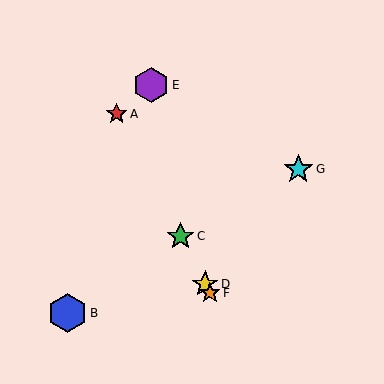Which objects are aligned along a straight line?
Objects A, C, D, F are aligned along a straight line.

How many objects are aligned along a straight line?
4 objects (A, C, D, F) are aligned along a straight line.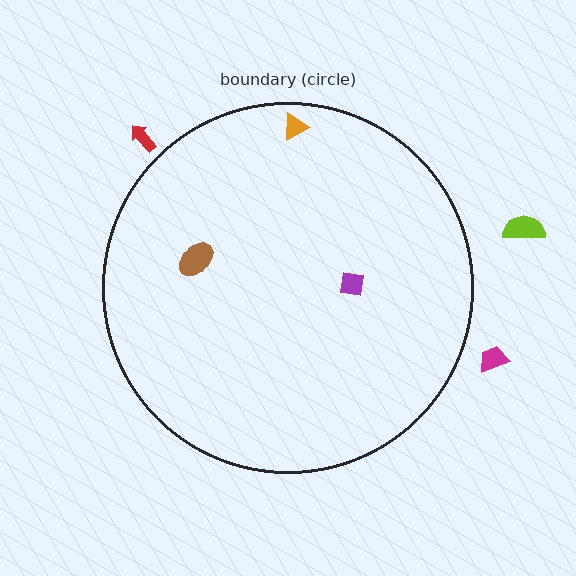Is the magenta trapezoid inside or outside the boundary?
Outside.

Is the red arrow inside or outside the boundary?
Outside.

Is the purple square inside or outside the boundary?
Inside.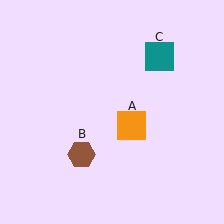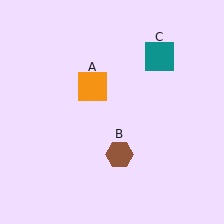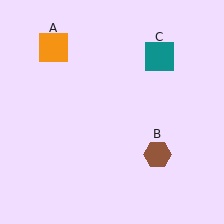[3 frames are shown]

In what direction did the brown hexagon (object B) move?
The brown hexagon (object B) moved right.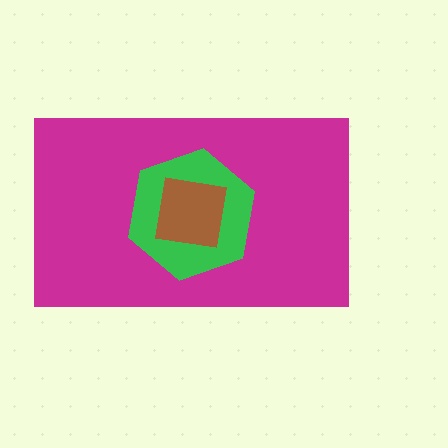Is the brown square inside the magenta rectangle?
Yes.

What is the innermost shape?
The brown square.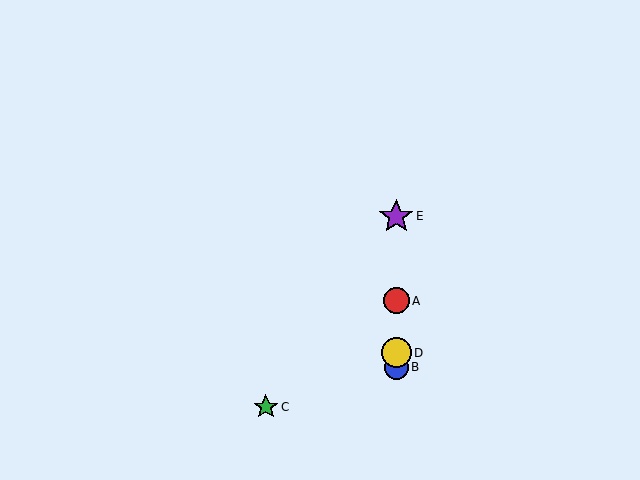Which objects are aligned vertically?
Objects A, B, D, E are aligned vertically.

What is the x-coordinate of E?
Object E is at x≈396.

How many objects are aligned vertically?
4 objects (A, B, D, E) are aligned vertically.